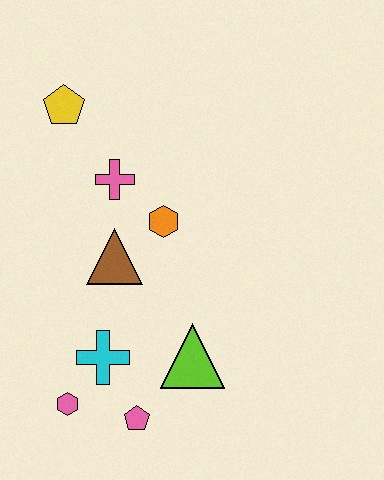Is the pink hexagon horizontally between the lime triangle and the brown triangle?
No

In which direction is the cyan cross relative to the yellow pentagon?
The cyan cross is below the yellow pentagon.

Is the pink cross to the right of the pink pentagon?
No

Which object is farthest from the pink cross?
The pink pentagon is farthest from the pink cross.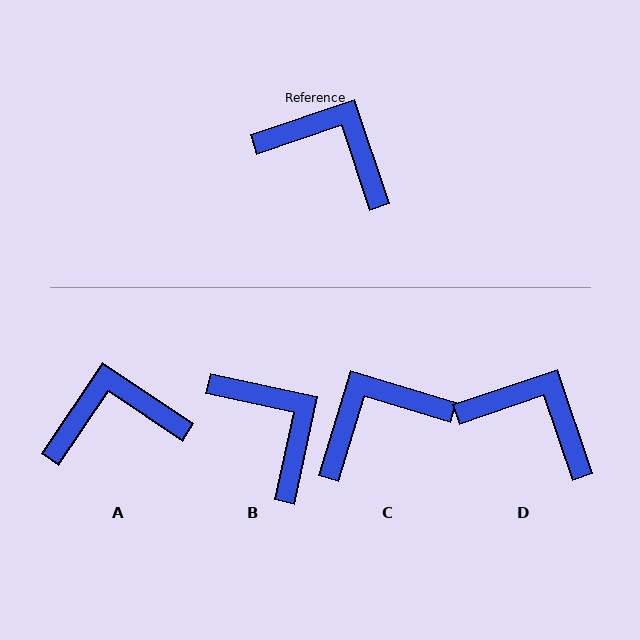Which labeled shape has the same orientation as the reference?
D.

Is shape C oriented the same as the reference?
No, it is off by about 54 degrees.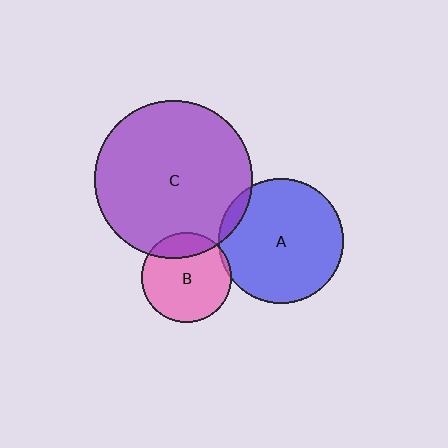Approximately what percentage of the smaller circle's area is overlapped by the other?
Approximately 5%.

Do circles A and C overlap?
Yes.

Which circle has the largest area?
Circle C (purple).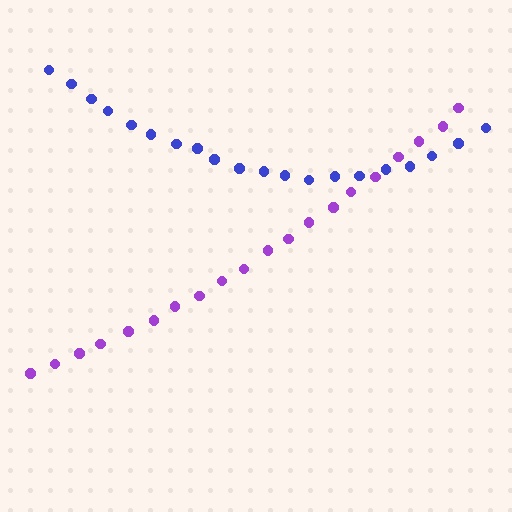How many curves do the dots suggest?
There are 2 distinct paths.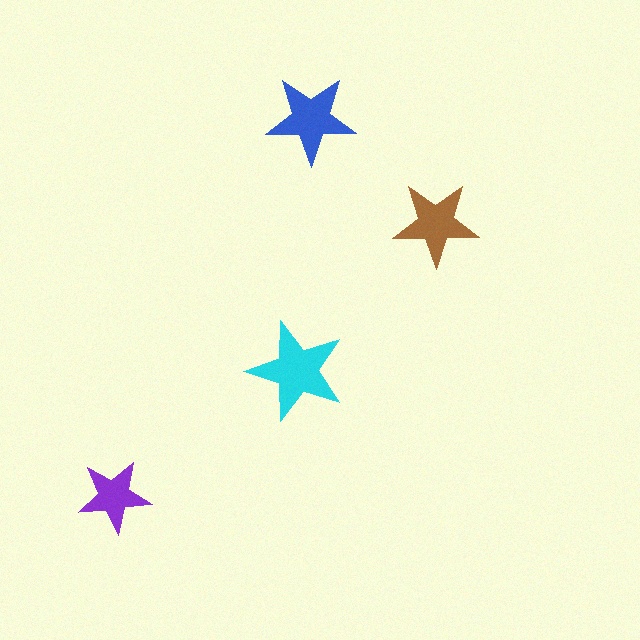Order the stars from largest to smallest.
the cyan one, the blue one, the brown one, the purple one.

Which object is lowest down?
The purple star is bottommost.